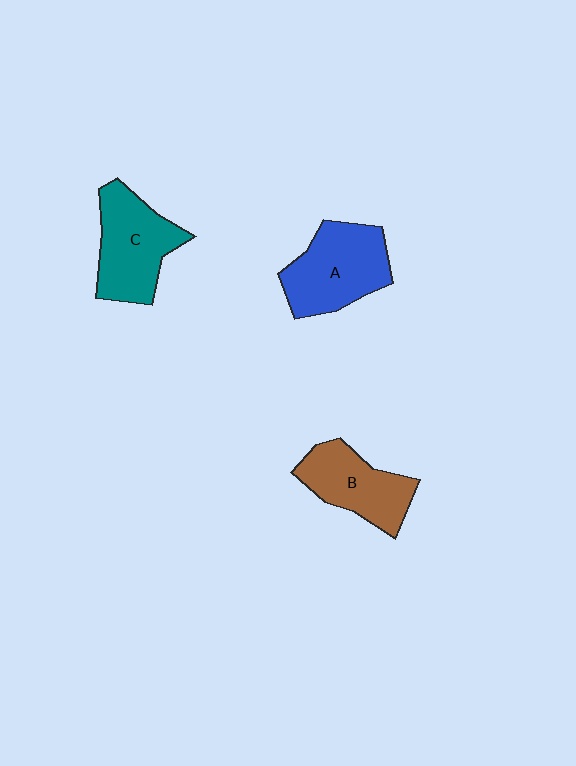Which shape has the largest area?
Shape A (blue).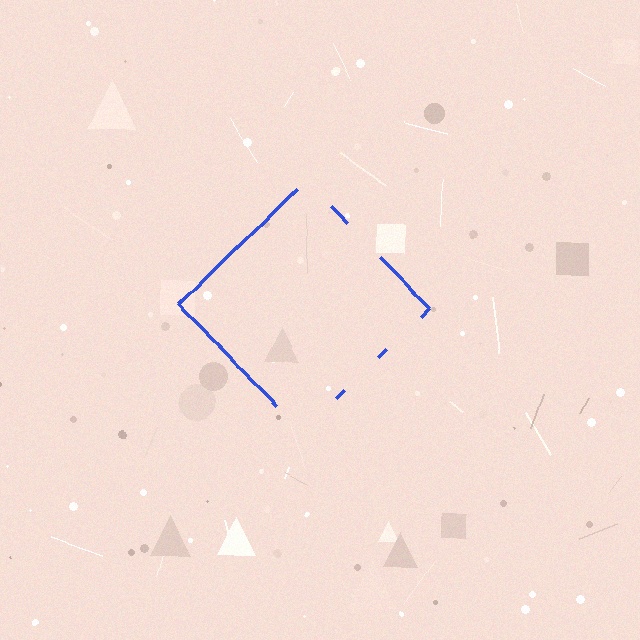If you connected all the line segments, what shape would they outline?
They would outline a diamond.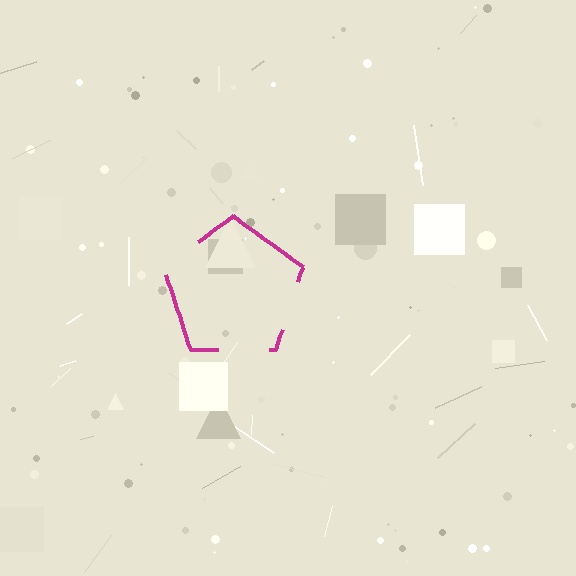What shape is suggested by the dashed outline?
The dashed outline suggests a pentagon.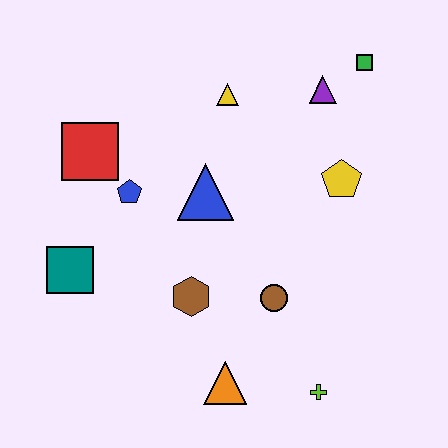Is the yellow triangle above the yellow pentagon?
Yes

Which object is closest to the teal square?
The blue pentagon is closest to the teal square.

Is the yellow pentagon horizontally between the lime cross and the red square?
No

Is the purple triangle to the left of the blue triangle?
No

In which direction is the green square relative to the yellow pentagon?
The green square is above the yellow pentagon.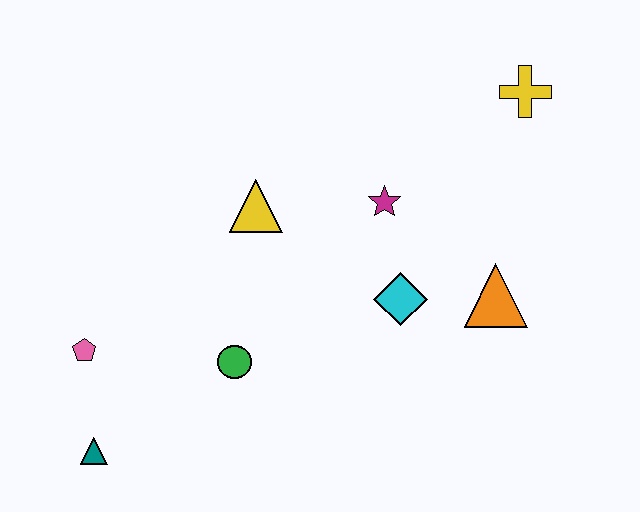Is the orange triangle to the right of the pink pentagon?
Yes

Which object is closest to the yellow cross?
The magenta star is closest to the yellow cross.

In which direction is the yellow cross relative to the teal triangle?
The yellow cross is to the right of the teal triangle.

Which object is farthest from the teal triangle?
The yellow cross is farthest from the teal triangle.